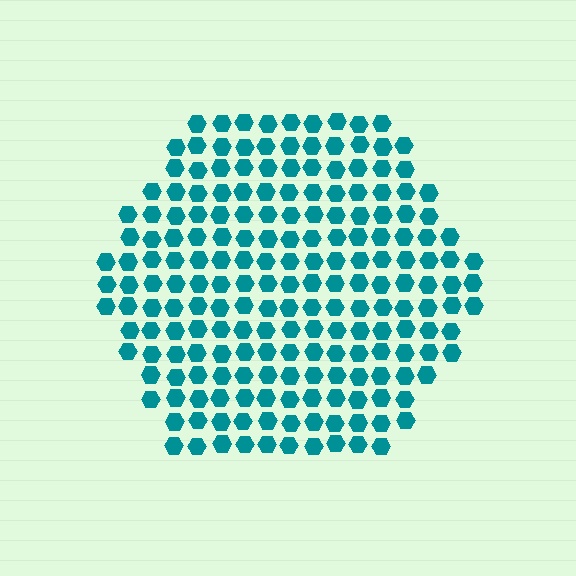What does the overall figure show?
The overall figure shows a hexagon.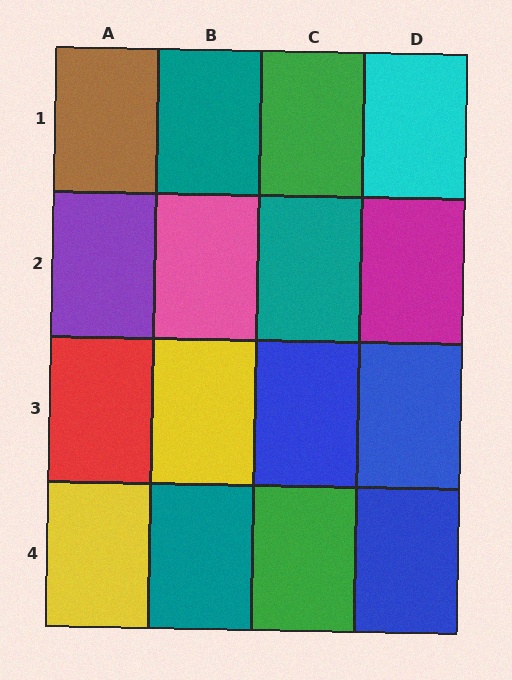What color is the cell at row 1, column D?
Cyan.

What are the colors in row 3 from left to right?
Red, yellow, blue, blue.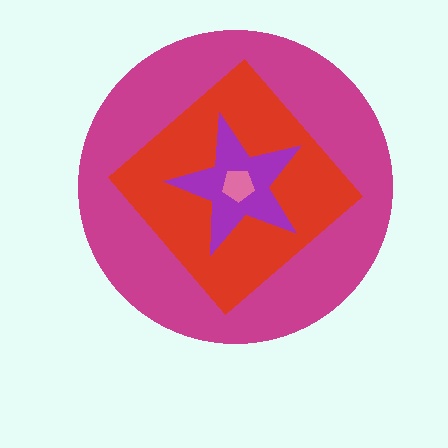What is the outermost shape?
The magenta circle.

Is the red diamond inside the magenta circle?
Yes.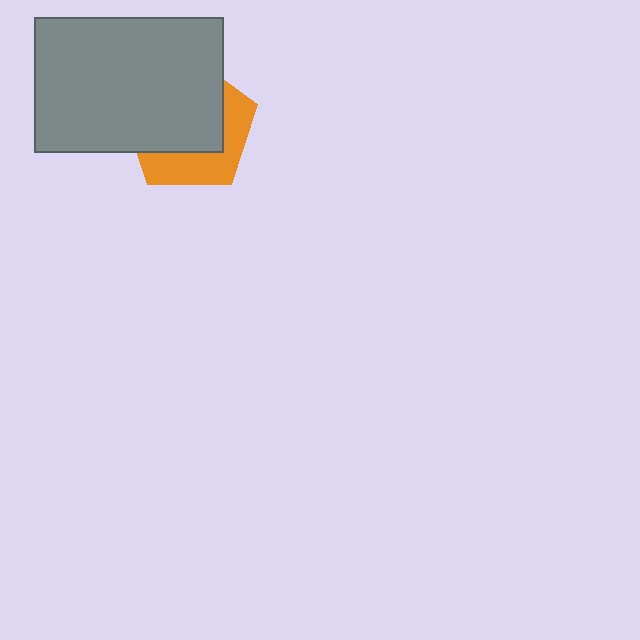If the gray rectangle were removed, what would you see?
You would see the complete orange pentagon.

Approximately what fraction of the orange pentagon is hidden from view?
Roughly 62% of the orange pentagon is hidden behind the gray rectangle.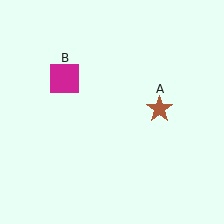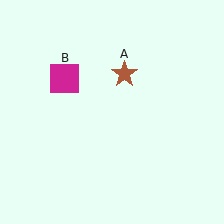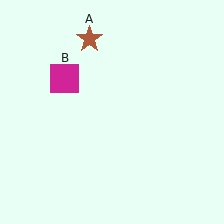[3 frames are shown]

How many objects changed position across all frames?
1 object changed position: brown star (object A).